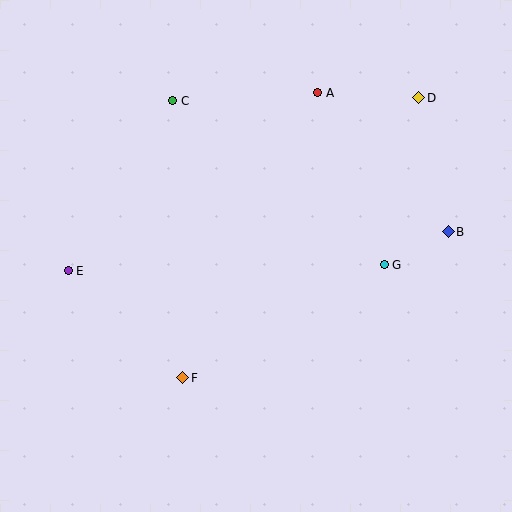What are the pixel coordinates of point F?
Point F is at (183, 378).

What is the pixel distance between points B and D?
The distance between B and D is 137 pixels.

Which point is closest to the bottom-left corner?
Point F is closest to the bottom-left corner.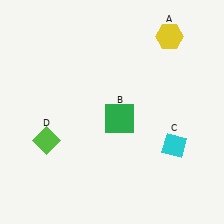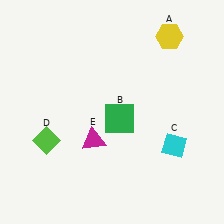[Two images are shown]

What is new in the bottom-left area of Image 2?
A magenta triangle (E) was added in the bottom-left area of Image 2.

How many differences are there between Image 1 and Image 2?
There is 1 difference between the two images.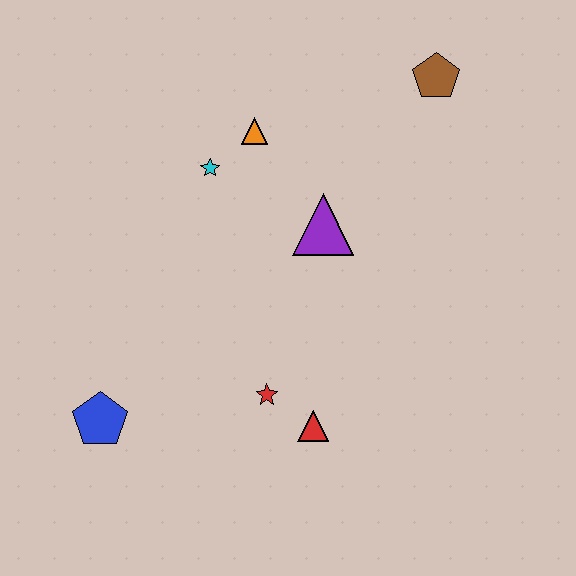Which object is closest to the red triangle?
The red star is closest to the red triangle.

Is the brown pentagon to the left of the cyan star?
No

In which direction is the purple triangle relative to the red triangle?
The purple triangle is above the red triangle.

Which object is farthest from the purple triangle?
The blue pentagon is farthest from the purple triangle.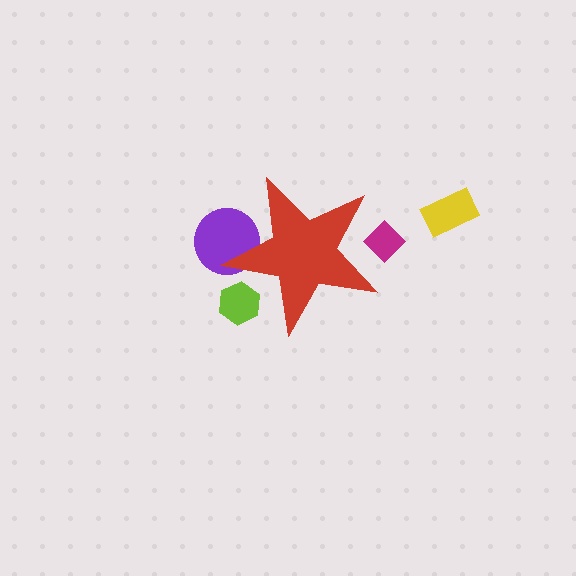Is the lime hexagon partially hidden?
Yes, the lime hexagon is partially hidden behind the red star.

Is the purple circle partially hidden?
Yes, the purple circle is partially hidden behind the red star.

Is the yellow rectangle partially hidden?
No, the yellow rectangle is fully visible.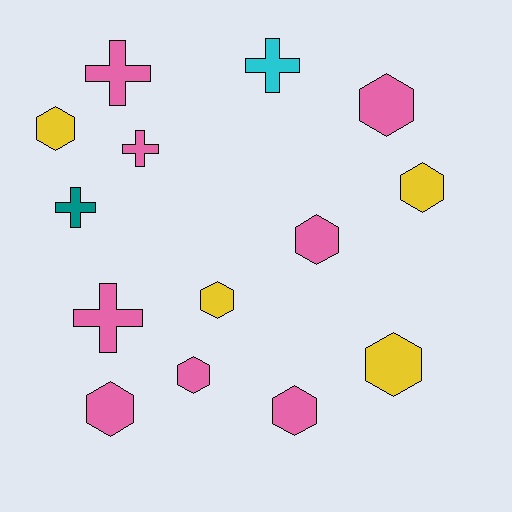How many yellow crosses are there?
There are no yellow crosses.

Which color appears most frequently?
Pink, with 8 objects.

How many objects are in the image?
There are 14 objects.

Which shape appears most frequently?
Hexagon, with 9 objects.